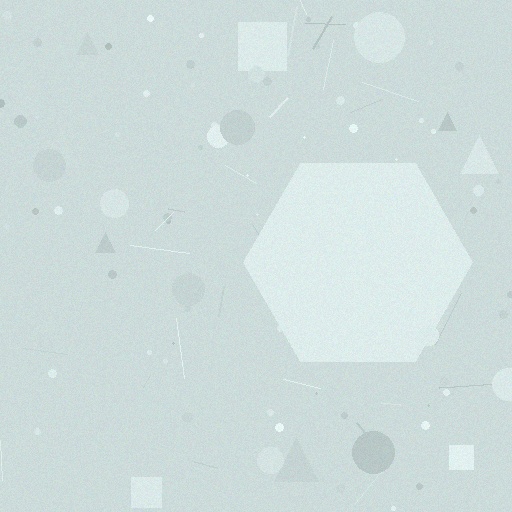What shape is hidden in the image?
A hexagon is hidden in the image.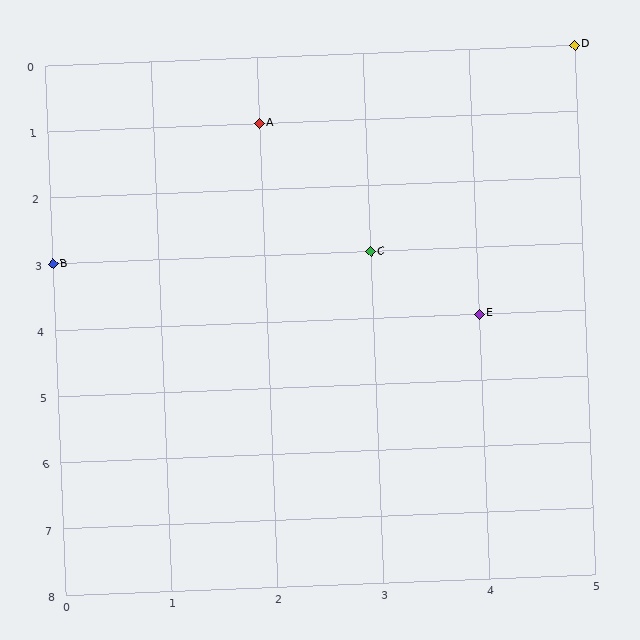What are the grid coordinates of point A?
Point A is at grid coordinates (2, 1).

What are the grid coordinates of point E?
Point E is at grid coordinates (4, 4).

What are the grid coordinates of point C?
Point C is at grid coordinates (3, 3).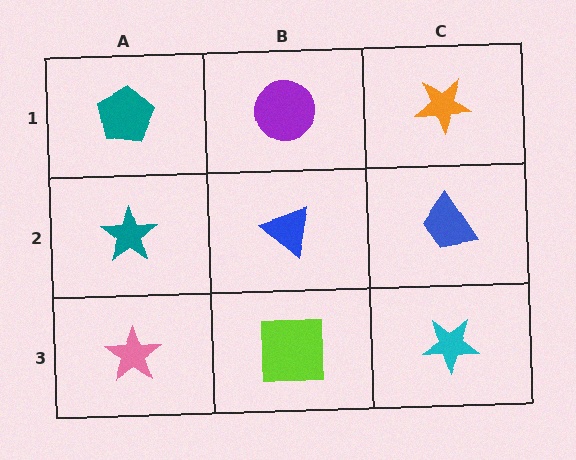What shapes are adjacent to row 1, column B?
A blue triangle (row 2, column B), a teal pentagon (row 1, column A), an orange star (row 1, column C).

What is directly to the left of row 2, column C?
A blue triangle.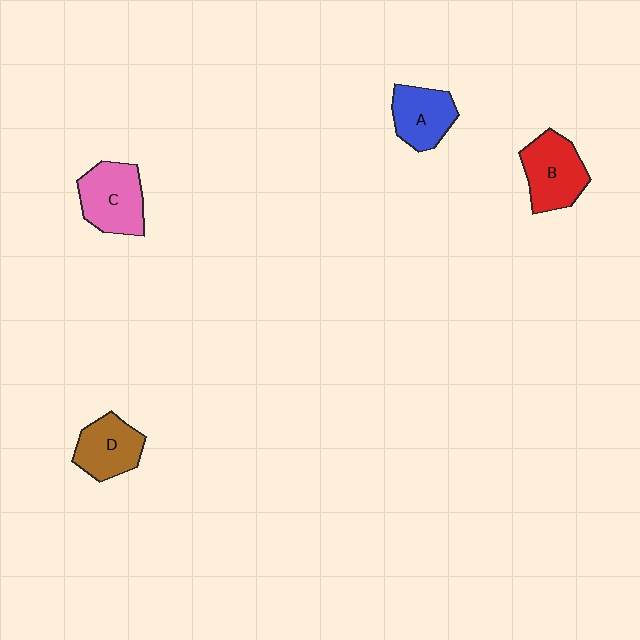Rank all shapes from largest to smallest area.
From largest to smallest: C (pink), B (red), D (brown), A (blue).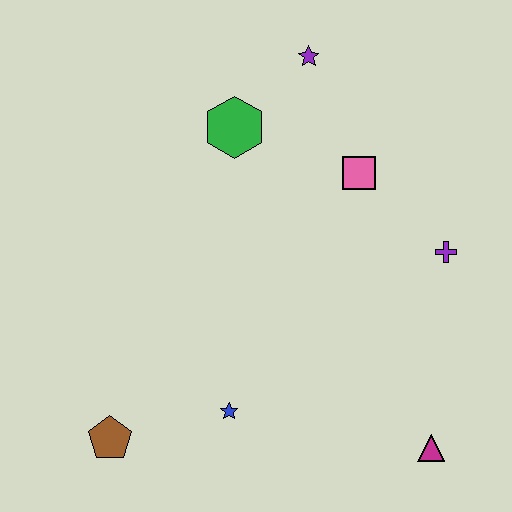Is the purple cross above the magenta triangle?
Yes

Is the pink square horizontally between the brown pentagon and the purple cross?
Yes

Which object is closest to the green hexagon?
The purple star is closest to the green hexagon.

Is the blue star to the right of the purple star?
No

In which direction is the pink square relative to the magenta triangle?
The pink square is above the magenta triangle.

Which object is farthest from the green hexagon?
The magenta triangle is farthest from the green hexagon.